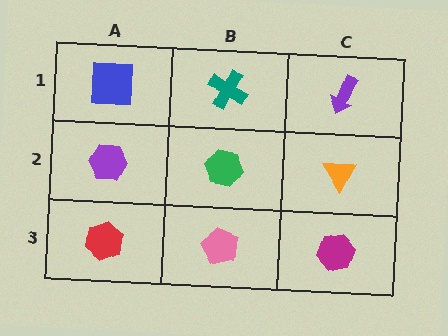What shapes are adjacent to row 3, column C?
An orange triangle (row 2, column C), a pink pentagon (row 3, column B).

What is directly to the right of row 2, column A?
A green hexagon.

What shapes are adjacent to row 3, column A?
A purple hexagon (row 2, column A), a pink pentagon (row 3, column B).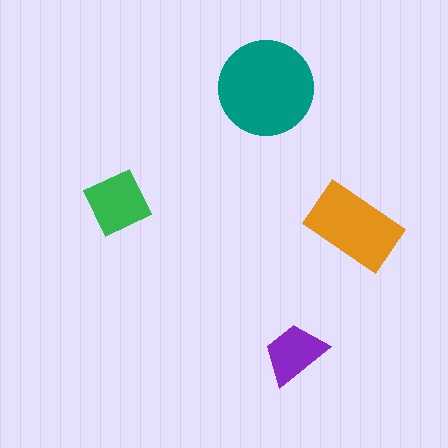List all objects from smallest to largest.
The purple trapezoid, the green square, the orange rectangle, the teal circle.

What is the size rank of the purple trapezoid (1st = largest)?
4th.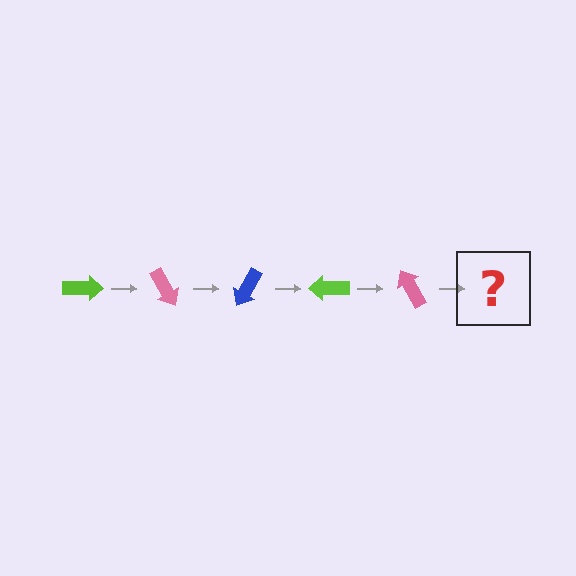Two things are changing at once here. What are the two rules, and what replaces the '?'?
The two rules are that it rotates 60 degrees each step and the color cycles through lime, pink, and blue. The '?' should be a blue arrow, rotated 300 degrees from the start.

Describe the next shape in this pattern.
It should be a blue arrow, rotated 300 degrees from the start.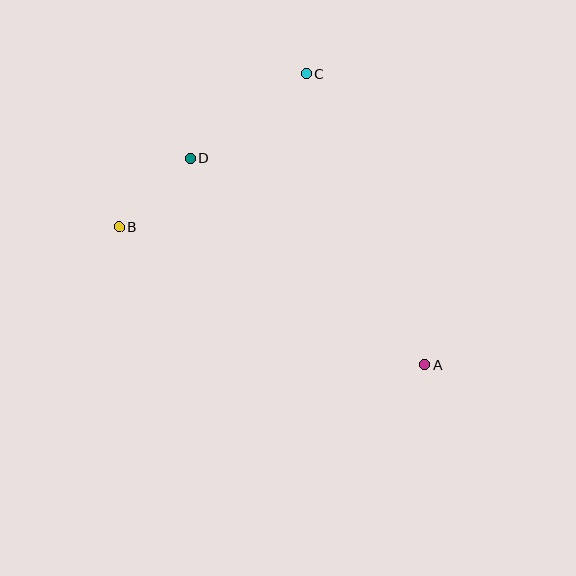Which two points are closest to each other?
Points B and D are closest to each other.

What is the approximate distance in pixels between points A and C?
The distance between A and C is approximately 314 pixels.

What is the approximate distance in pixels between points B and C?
The distance between B and C is approximately 242 pixels.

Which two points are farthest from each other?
Points A and B are farthest from each other.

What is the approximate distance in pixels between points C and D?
The distance between C and D is approximately 143 pixels.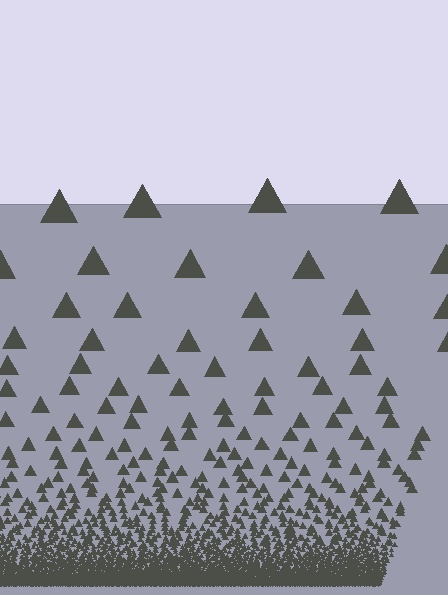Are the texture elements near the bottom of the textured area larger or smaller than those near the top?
Smaller. The gradient is inverted — elements near the bottom are smaller and denser.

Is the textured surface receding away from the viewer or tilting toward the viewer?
The surface appears to tilt toward the viewer. Texture elements get larger and sparser toward the top.